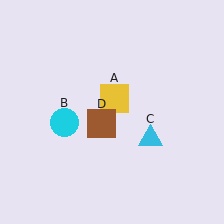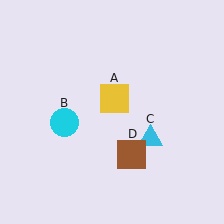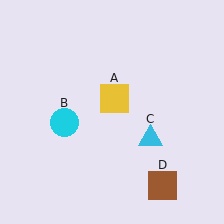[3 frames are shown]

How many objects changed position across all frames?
1 object changed position: brown square (object D).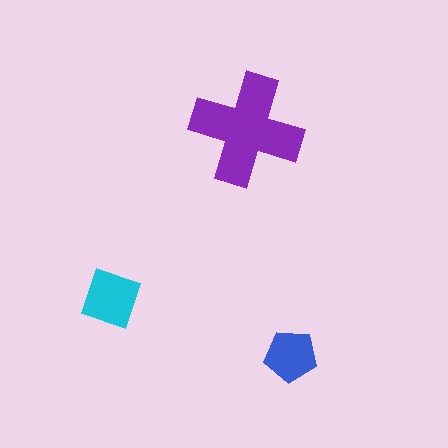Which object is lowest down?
The blue pentagon is bottommost.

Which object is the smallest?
The blue pentagon.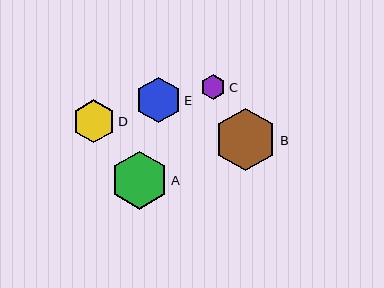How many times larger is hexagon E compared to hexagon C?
Hexagon E is approximately 1.8 times the size of hexagon C.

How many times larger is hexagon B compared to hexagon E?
Hexagon B is approximately 1.4 times the size of hexagon E.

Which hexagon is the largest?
Hexagon B is the largest with a size of approximately 62 pixels.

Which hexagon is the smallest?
Hexagon C is the smallest with a size of approximately 25 pixels.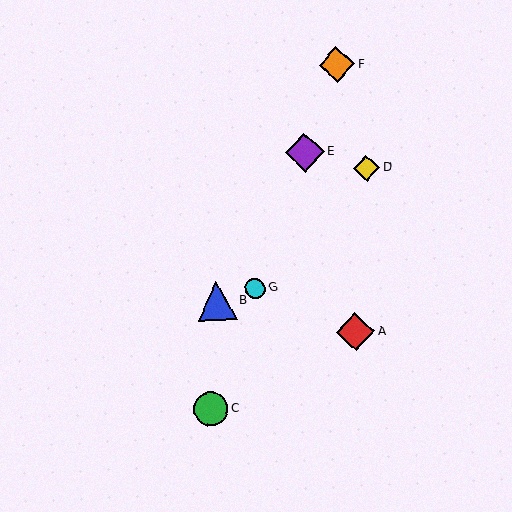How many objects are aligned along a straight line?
4 objects (C, E, F, G) are aligned along a straight line.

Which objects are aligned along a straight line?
Objects C, E, F, G are aligned along a straight line.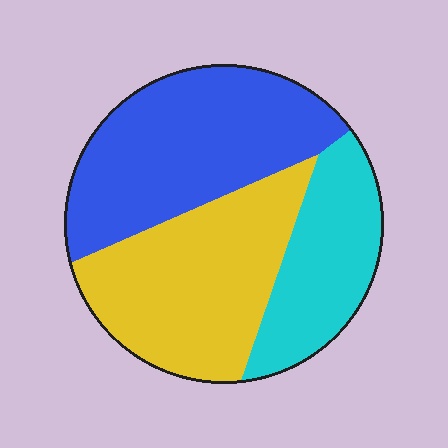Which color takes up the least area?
Cyan, at roughly 25%.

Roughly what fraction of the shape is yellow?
Yellow covers 37% of the shape.